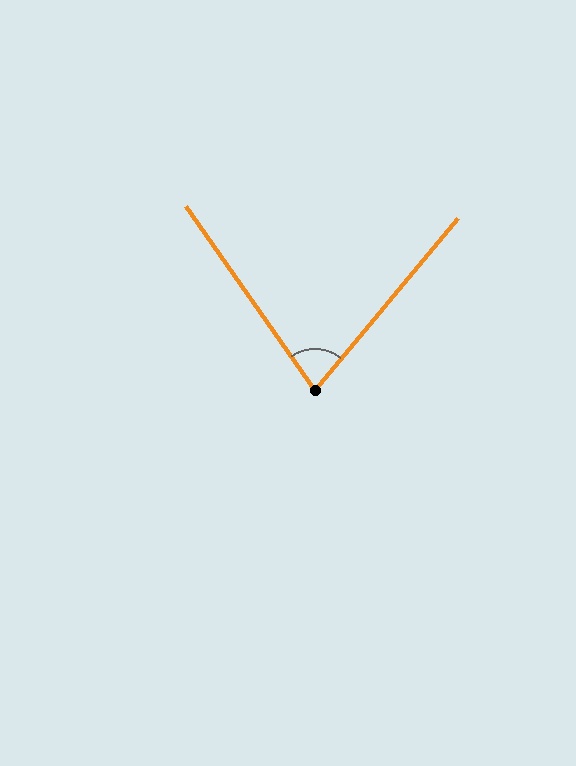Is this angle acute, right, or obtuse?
It is acute.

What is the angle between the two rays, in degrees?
Approximately 75 degrees.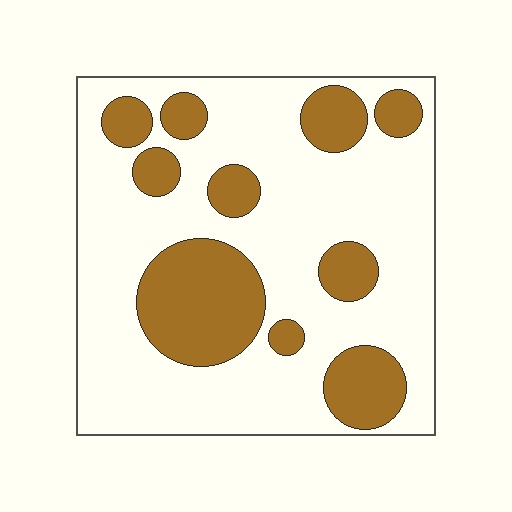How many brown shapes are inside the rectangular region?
10.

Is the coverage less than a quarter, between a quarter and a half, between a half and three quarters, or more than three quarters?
Between a quarter and a half.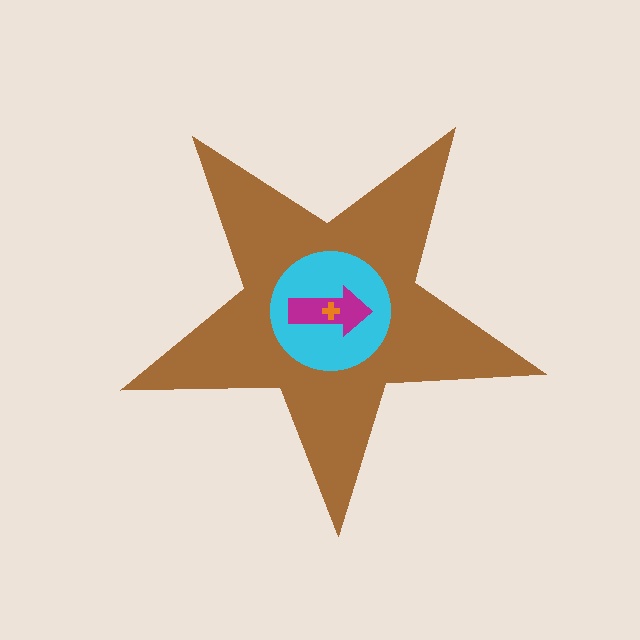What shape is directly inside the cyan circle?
The magenta arrow.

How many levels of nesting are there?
4.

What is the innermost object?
The orange cross.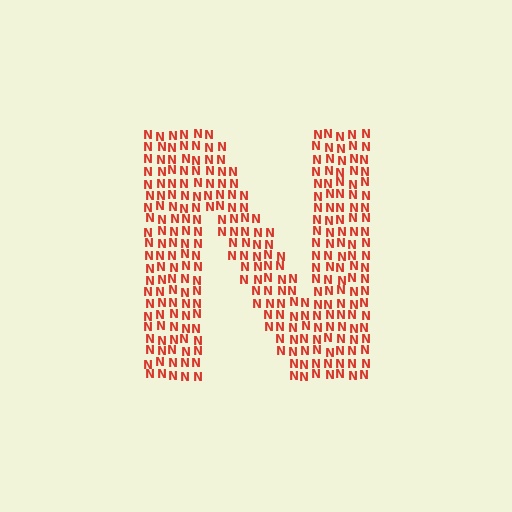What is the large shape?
The large shape is the letter N.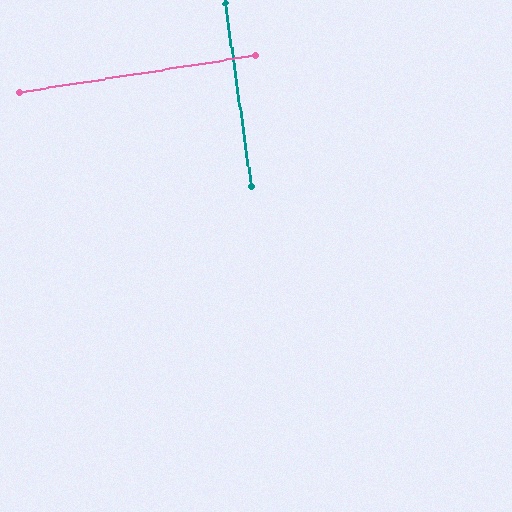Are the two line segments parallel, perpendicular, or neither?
Perpendicular — they meet at approximately 89°.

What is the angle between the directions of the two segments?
Approximately 89 degrees.